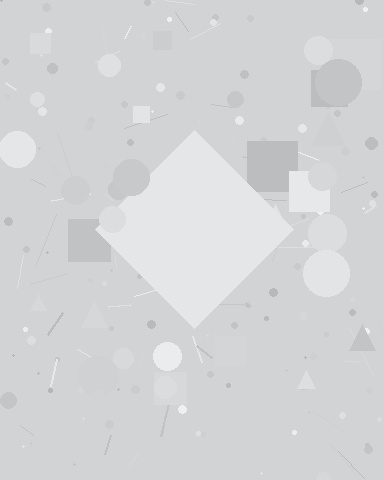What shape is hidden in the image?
A diamond is hidden in the image.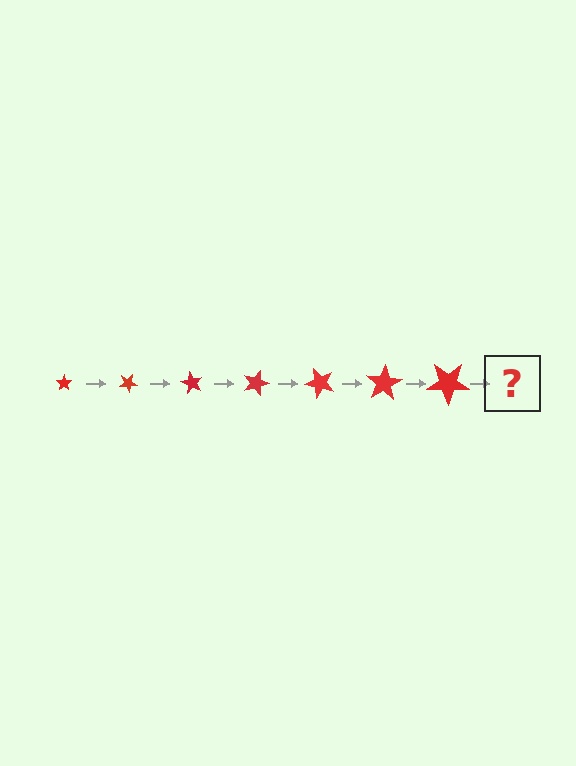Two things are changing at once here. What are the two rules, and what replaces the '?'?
The two rules are that the star grows larger each step and it rotates 30 degrees each step. The '?' should be a star, larger than the previous one and rotated 210 degrees from the start.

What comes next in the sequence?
The next element should be a star, larger than the previous one and rotated 210 degrees from the start.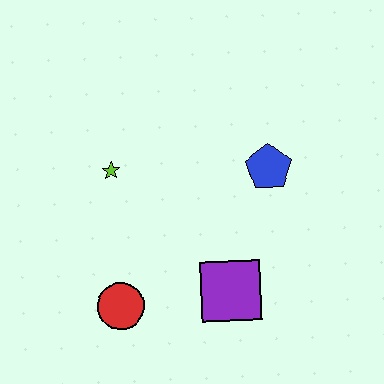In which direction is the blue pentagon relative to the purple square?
The blue pentagon is above the purple square.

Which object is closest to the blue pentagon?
The purple square is closest to the blue pentagon.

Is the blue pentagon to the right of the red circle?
Yes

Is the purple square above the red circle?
Yes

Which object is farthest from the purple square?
The lime star is farthest from the purple square.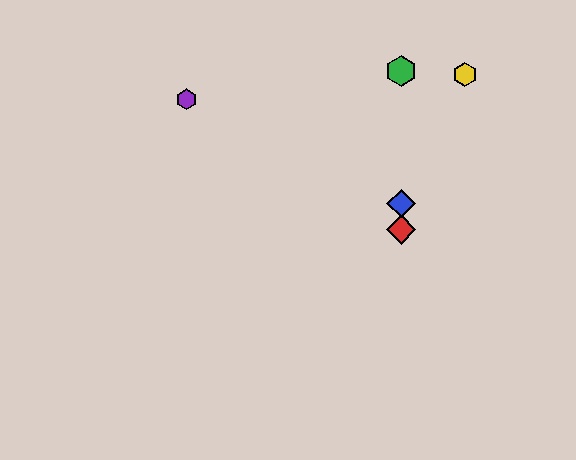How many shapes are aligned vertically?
3 shapes (the red diamond, the blue diamond, the green hexagon) are aligned vertically.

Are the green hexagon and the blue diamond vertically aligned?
Yes, both are at x≈401.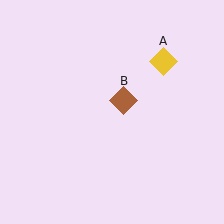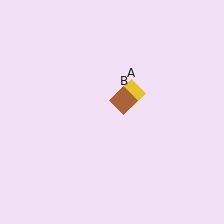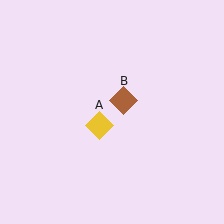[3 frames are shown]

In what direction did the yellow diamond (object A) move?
The yellow diamond (object A) moved down and to the left.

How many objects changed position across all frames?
1 object changed position: yellow diamond (object A).